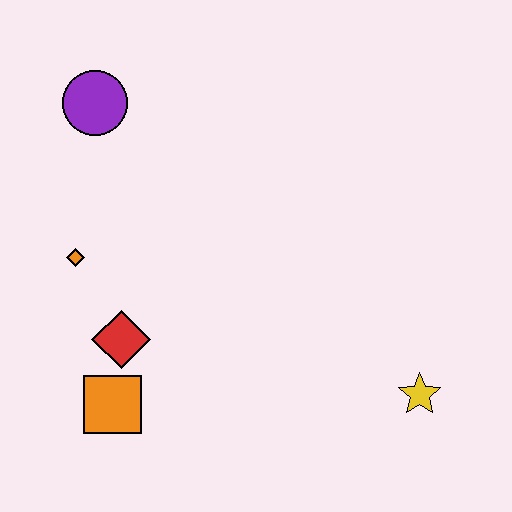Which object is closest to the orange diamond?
The red diamond is closest to the orange diamond.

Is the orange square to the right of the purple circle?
Yes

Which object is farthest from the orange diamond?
The yellow star is farthest from the orange diamond.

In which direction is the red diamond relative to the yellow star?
The red diamond is to the left of the yellow star.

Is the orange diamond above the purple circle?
No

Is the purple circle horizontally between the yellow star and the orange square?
No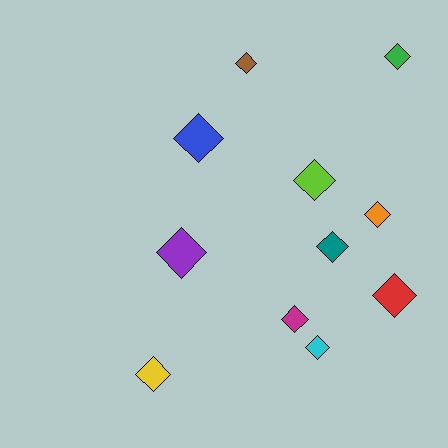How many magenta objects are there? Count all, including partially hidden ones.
There is 1 magenta object.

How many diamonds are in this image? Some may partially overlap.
There are 11 diamonds.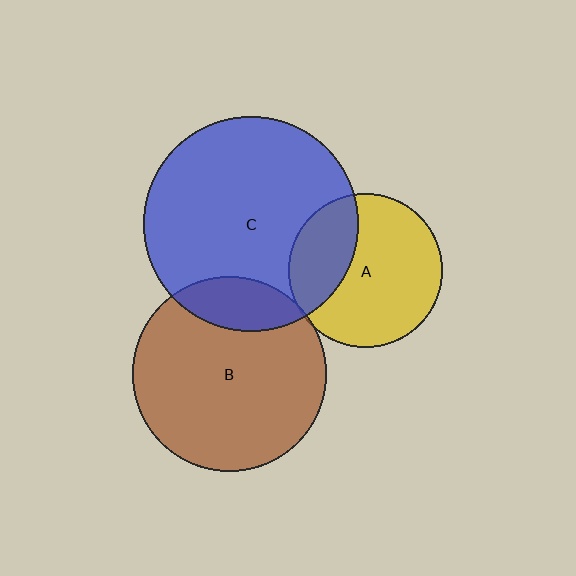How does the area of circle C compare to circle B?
Approximately 1.2 times.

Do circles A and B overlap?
Yes.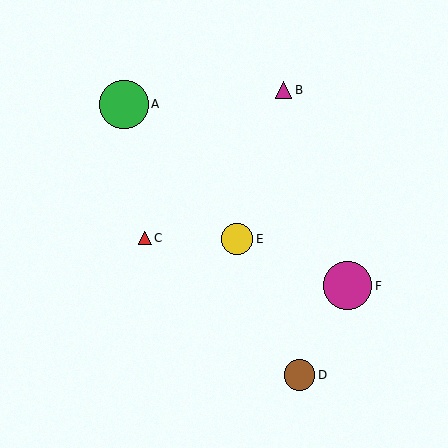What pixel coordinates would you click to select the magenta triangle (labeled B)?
Click at (284, 90) to select the magenta triangle B.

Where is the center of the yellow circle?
The center of the yellow circle is at (237, 239).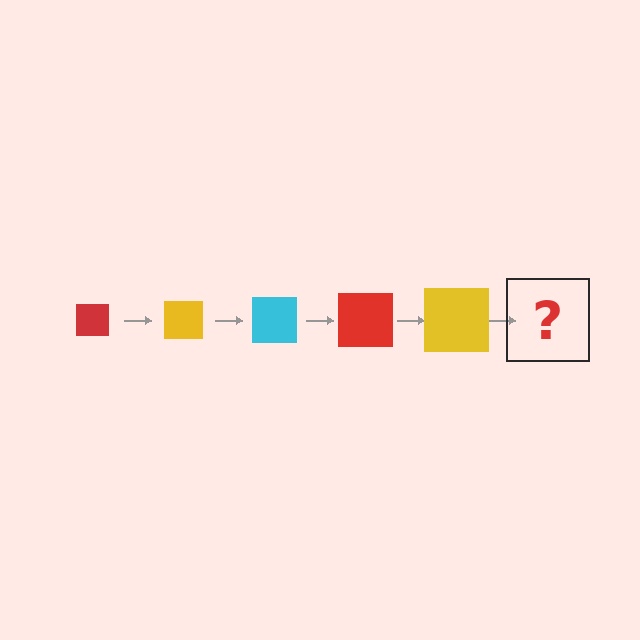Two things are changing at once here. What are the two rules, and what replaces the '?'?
The two rules are that the square grows larger each step and the color cycles through red, yellow, and cyan. The '?' should be a cyan square, larger than the previous one.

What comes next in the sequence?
The next element should be a cyan square, larger than the previous one.